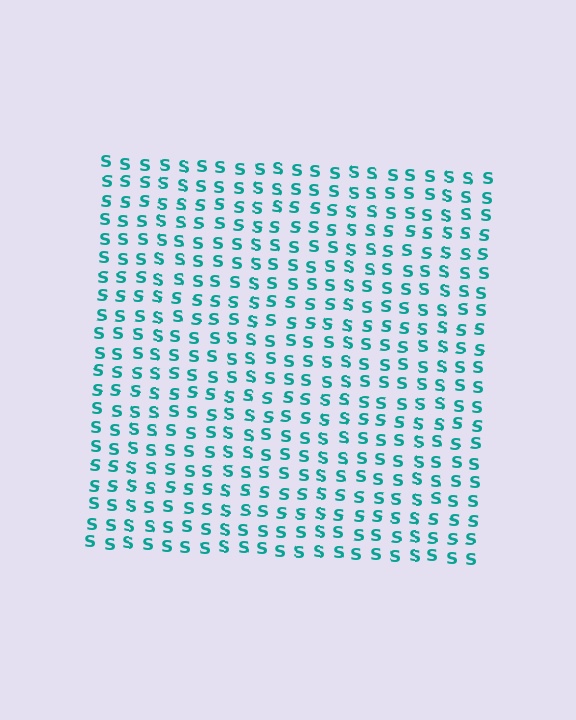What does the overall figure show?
The overall figure shows a square.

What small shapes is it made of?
It is made of small letter S's.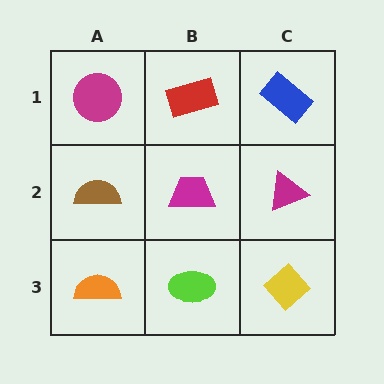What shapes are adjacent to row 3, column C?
A magenta triangle (row 2, column C), a lime ellipse (row 3, column B).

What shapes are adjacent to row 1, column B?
A magenta trapezoid (row 2, column B), a magenta circle (row 1, column A), a blue rectangle (row 1, column C).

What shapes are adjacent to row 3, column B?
A magenta trapezoid (row 2, column B), an orange semicircle (row 3, column A), a yellow diamond (row 3, column C).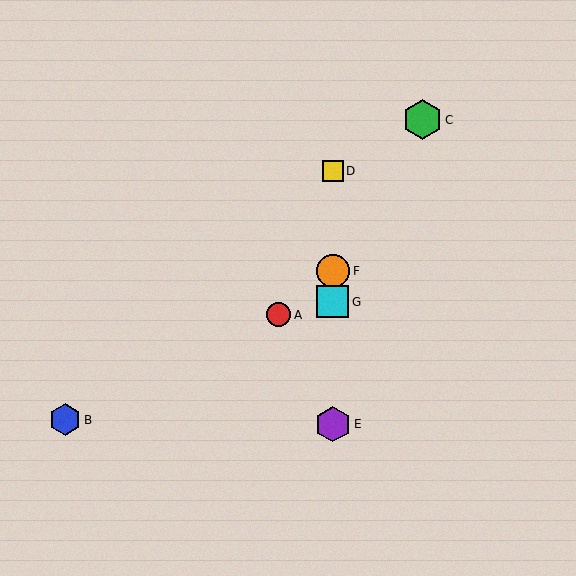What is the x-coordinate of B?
Object B is at x≈65.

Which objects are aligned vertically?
Objects D, E, F, G are aligned vertically.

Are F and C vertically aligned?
No, F is at x≈333 and C is at x≈422.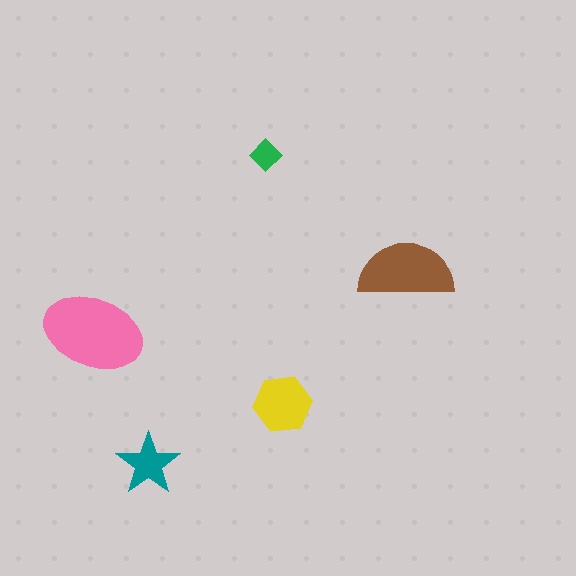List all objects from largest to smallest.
The pink ellipse, the brown semicircle, the yellow hexagon, the teal star, the green diamond.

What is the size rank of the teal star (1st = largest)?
4th.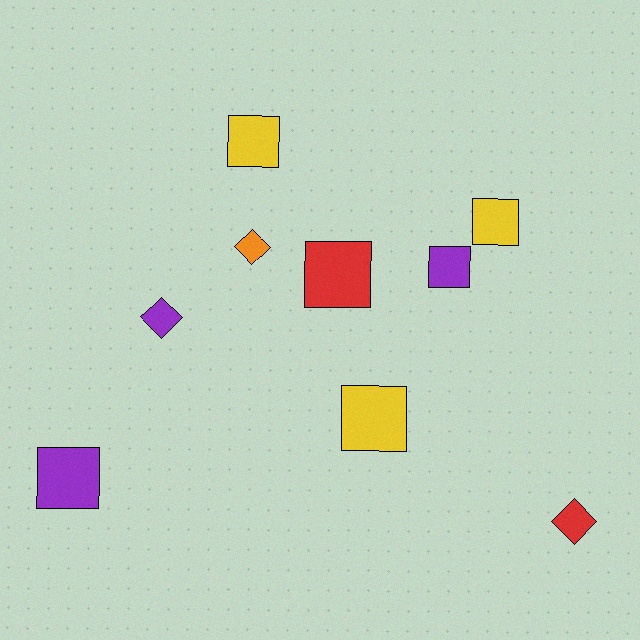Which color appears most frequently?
Purple, with 3 objects.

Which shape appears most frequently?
Square, with 6 objects.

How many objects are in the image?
There are 9 objects.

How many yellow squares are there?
There are 3 yellow squares.